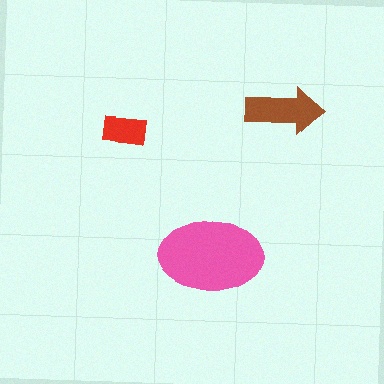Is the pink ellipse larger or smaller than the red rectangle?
Larger.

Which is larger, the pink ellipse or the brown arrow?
The pink ellipse.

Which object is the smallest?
The red rectangle.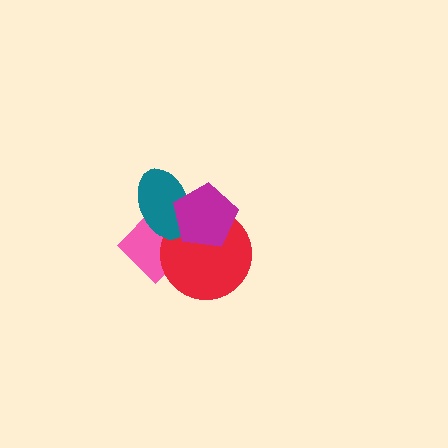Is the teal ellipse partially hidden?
Yes, it is partially covered by another shape.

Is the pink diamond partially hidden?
Yes, it is partially covered by another shape.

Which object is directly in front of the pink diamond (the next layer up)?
The red circle is directly in front of the pink diamond.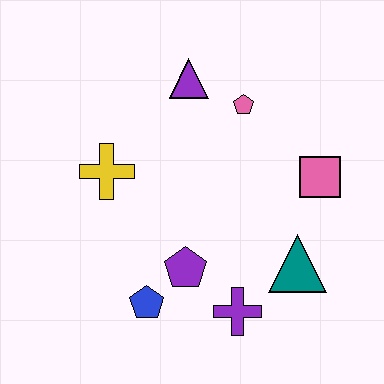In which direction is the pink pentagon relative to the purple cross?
The pink pentagon is above the purple cross.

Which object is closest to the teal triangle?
The purple cross is closest to the teal triangle.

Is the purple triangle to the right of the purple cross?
No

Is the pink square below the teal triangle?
No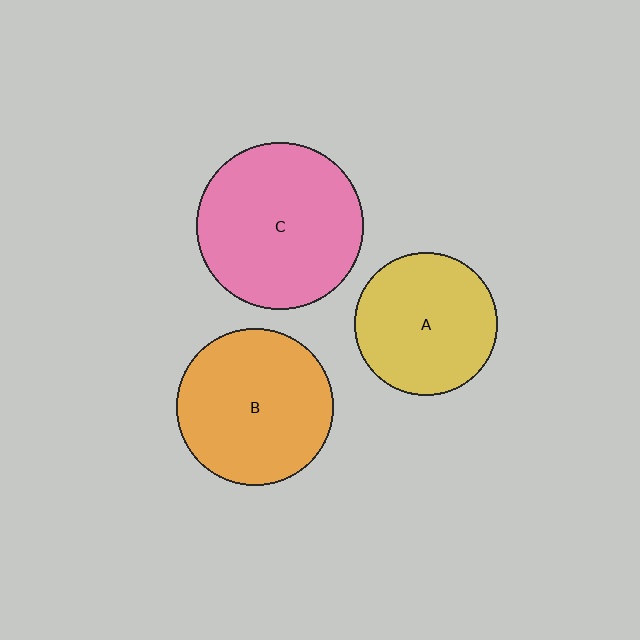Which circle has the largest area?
Circle C (pink).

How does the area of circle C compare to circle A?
Approximately 1.4 times.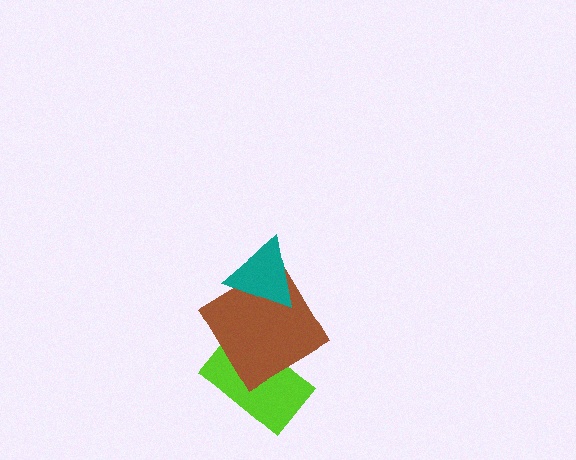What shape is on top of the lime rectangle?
The brown diamond is on top of the lime rectangle.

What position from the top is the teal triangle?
The teal triangle is 1st from the top.